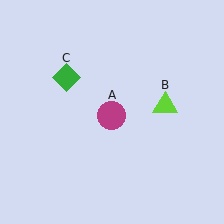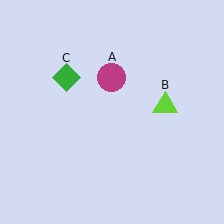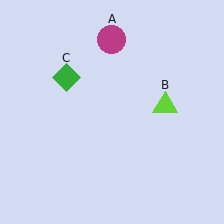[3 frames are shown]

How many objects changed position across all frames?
1 object changed position: magenta circle (object A).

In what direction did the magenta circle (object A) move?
The magenta circle (object A) moved up.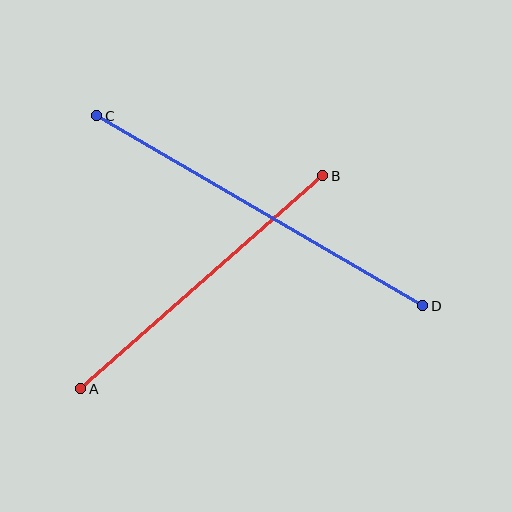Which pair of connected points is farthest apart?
Points C and D are farthest apart.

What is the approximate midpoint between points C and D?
The midpoint is at approximately (260, 211) pixels.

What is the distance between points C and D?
The distance is approximately 378 pixels.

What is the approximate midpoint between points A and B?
The midpoint is at approximately (202, 282) pixels.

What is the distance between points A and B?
The distance is approximately 323 pixels.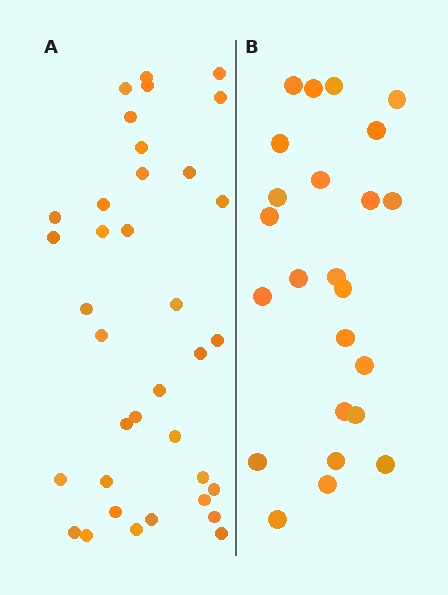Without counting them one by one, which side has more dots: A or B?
Region A (the left region) has more dots.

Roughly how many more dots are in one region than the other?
Region A has roughly 12 or so more dots than region B.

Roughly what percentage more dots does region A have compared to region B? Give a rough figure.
About 50% more.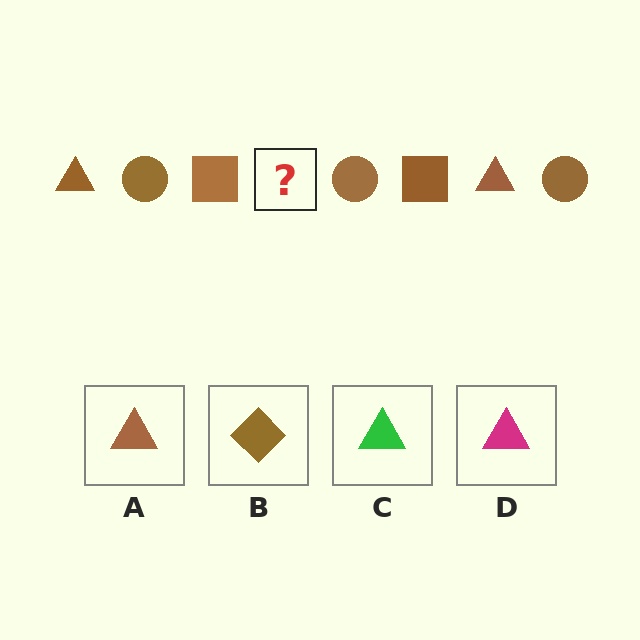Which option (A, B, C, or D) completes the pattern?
A.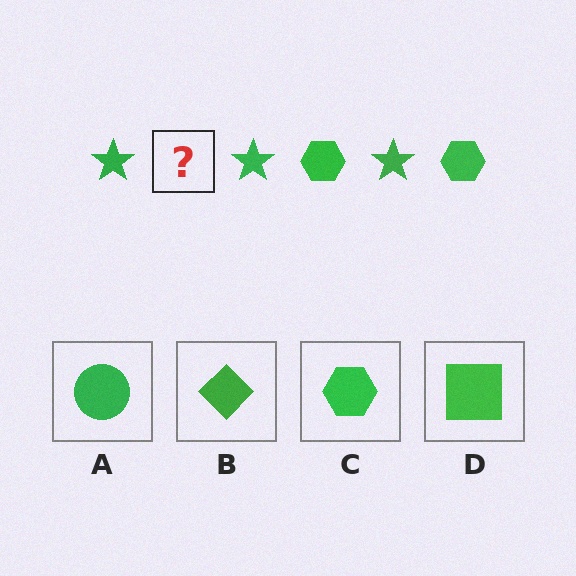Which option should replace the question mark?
Option C.